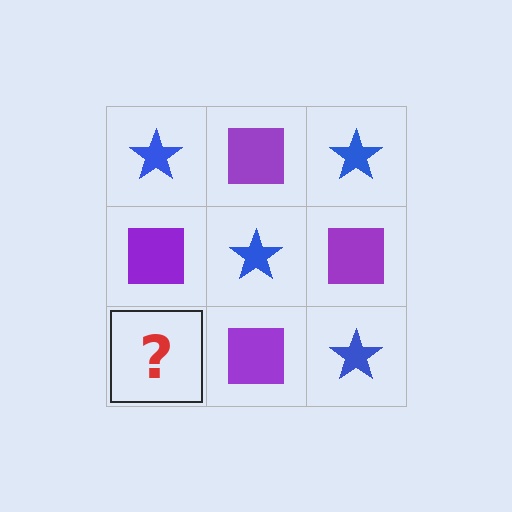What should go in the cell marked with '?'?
The missing cell should contain a blue star.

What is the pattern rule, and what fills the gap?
The rule is that it alternates blue star and purple square in a checkerboard pattern. The gap should be filled with a blue star.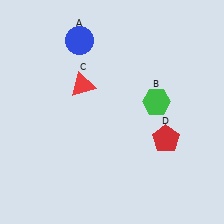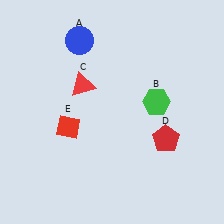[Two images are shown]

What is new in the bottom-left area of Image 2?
A red diamond (E) was added in the bottom-left area of Image 2.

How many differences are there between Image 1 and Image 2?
There is 1 difference between the two images.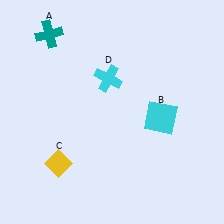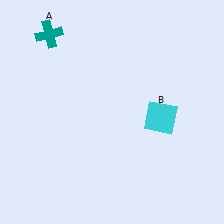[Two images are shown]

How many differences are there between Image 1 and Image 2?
There are 2 differences between the two images.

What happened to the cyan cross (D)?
The cyan cross (D) was removed in Image 2. It was in the top-left area of Image 1.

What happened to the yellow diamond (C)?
The yellow diamond (C) was removed in Image 2. It was in the bottom-left area of Image 1.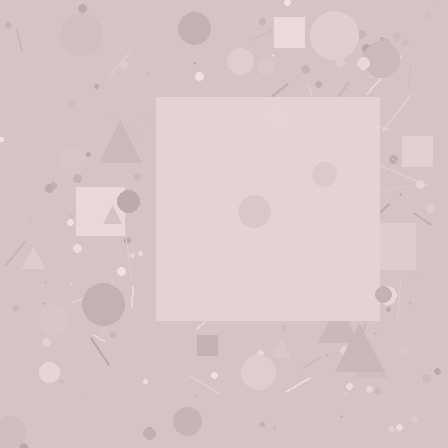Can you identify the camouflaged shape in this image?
The camouflaged shape is a square.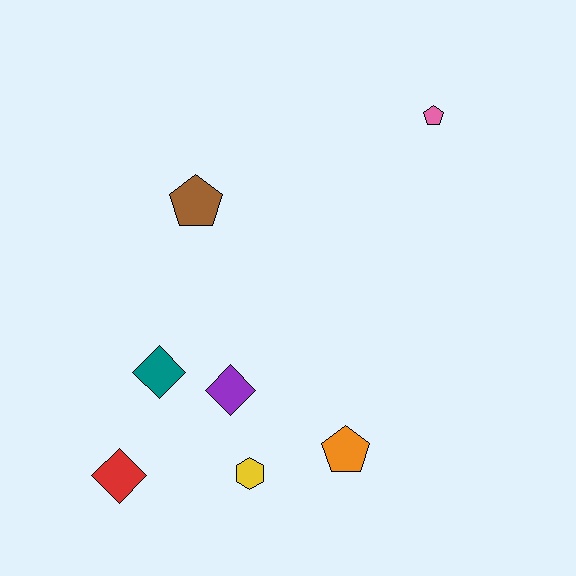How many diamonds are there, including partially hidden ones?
There are 3 diamonds.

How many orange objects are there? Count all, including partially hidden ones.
There is 1 orange object.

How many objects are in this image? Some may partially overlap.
There are 7 objects.